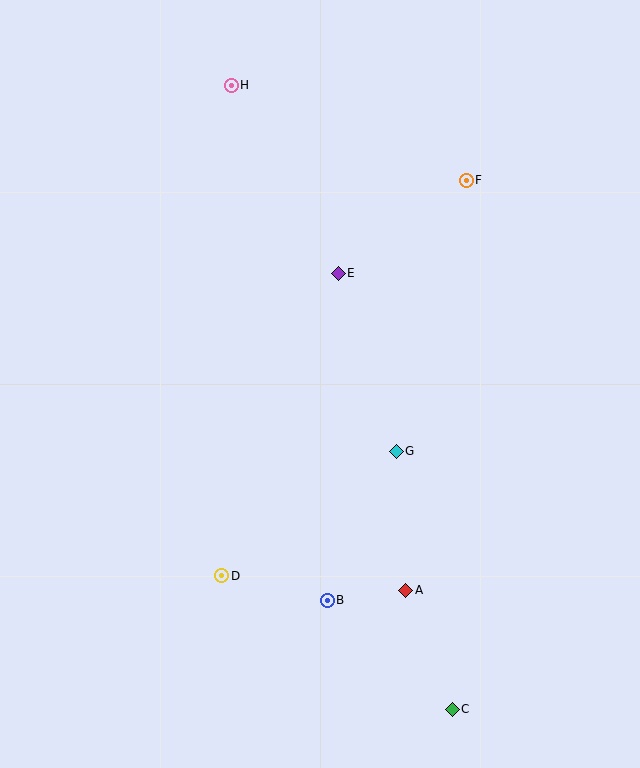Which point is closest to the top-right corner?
Point F is closest to the top-right corner.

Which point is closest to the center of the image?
Point G at (396, 451) is closest to the center.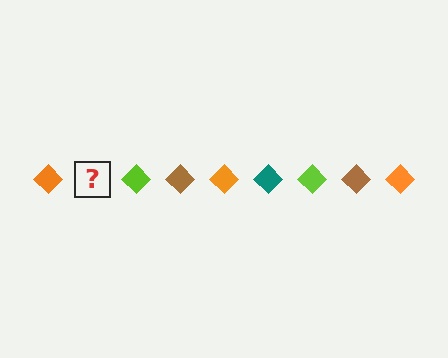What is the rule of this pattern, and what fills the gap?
The rule is that the pattern cycles through orange, teal, lime, brown diamonds. The gap should be filled with a teal diamond.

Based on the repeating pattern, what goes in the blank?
The blank should be a teal diamond.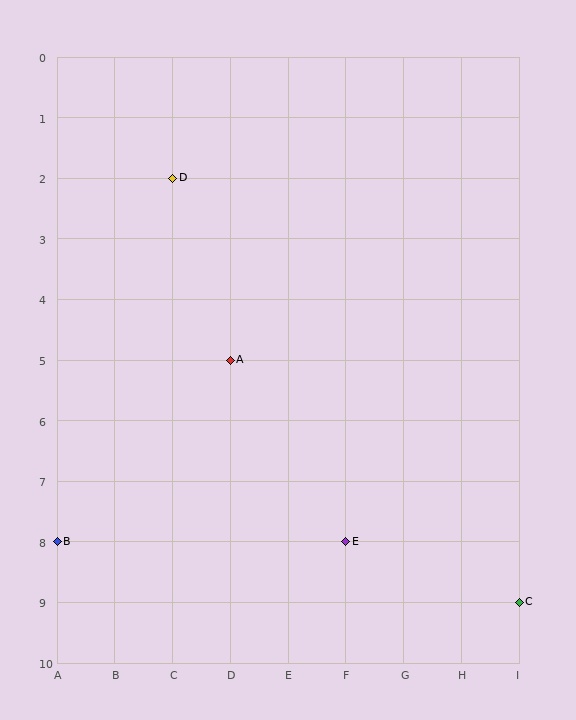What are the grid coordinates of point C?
Point C is at grid coordinates (I, 9).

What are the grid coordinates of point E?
Point E is at grid coordinates (F, 8).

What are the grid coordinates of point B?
Point B is at grid coordinates (A, 8).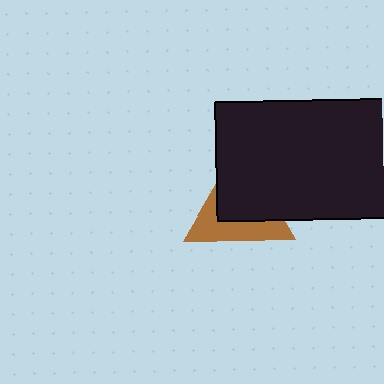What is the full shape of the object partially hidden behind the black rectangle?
The partially hidden object is a brown triangle.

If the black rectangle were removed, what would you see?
You would see the complete brown triangle.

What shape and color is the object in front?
The object in front is a black rectangle.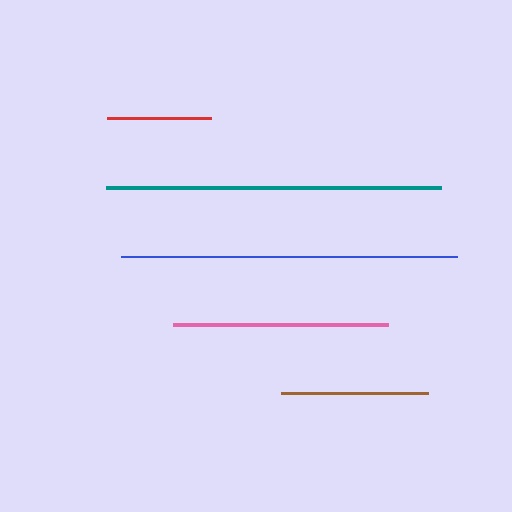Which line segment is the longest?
The blue line is the longest at approximately 337 pixels.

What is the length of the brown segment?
The brown segment is approximately 147 pixels long.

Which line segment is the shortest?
The red line is the shortest at approximately 104 pixels.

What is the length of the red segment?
The red segment is approximately 104 pixels long.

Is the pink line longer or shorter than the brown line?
The pink line is longer than the brown line.